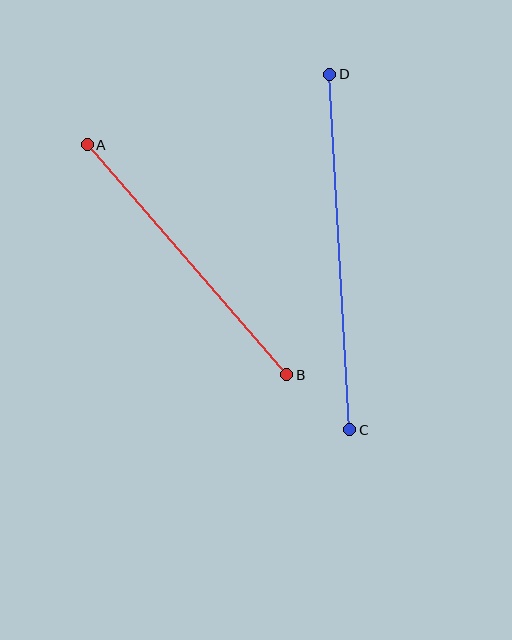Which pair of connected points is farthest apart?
Points C and D are farthest apart.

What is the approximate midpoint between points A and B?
The midpoint is at approximately (187, 260) pixels.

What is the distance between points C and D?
The distance is approximately 356 pixels.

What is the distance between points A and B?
The distance is approximately 305 pixels.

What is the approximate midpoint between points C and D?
The midpoint is at approximately (340, 252) pixels.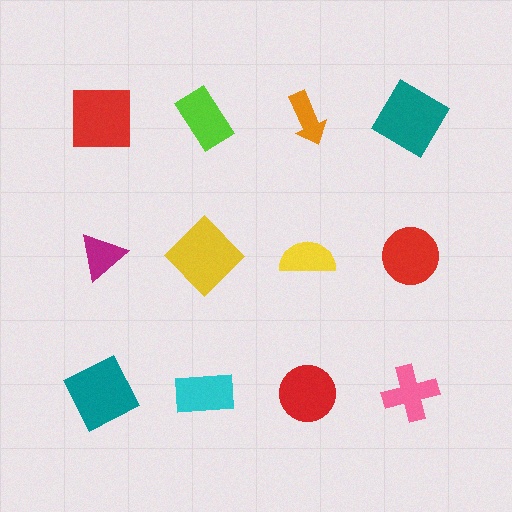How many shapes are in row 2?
4 shapes.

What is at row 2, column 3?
A yellow semicircle.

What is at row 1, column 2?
A lime rectangle.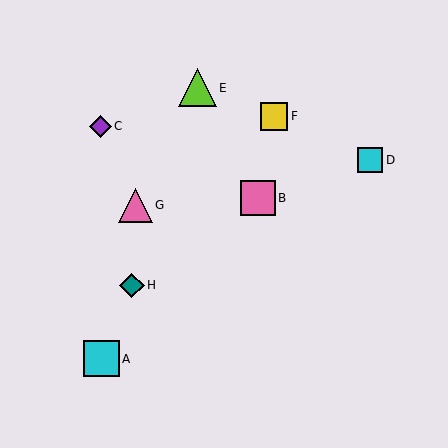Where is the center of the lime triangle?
The center of the lime triangle is at (197, 88).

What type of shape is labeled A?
Shape A is a cyan square.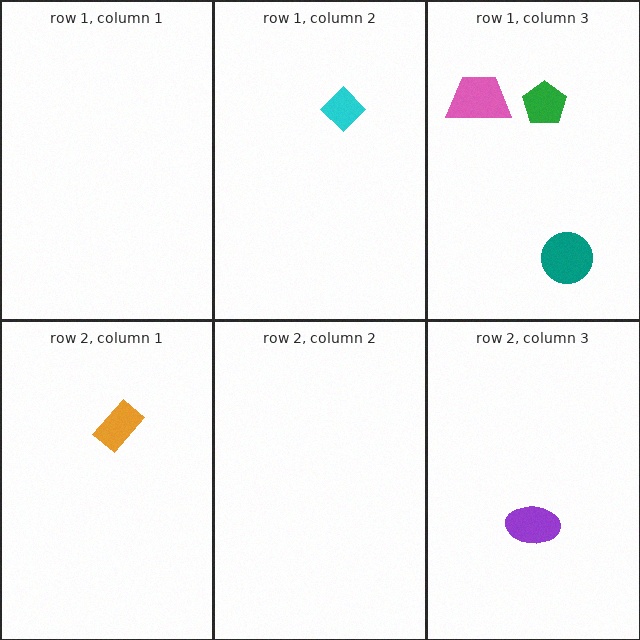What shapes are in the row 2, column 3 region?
The purple ellipse.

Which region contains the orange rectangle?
The row 2, column 1 region.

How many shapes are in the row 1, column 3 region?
3.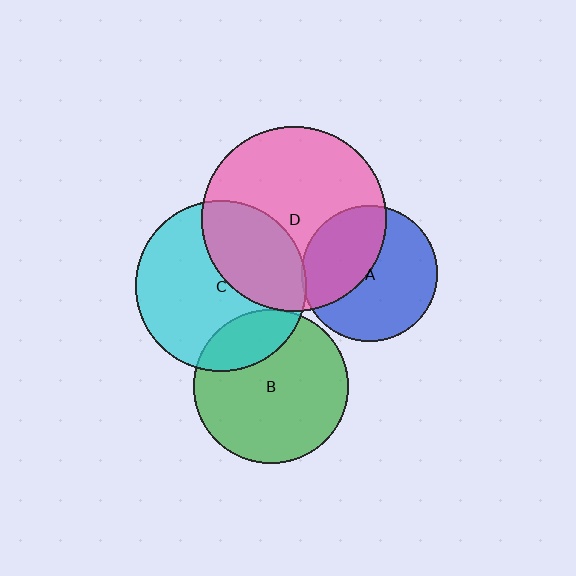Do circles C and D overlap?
Yes.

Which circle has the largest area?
Circle D (pink).